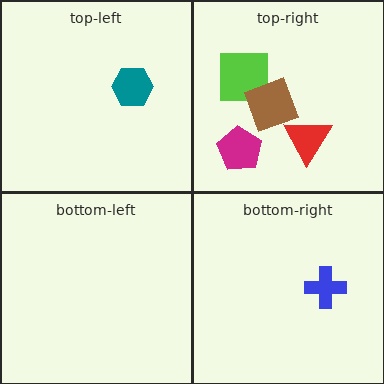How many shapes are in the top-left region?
1.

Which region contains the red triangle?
The top-right region.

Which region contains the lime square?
The top-right region.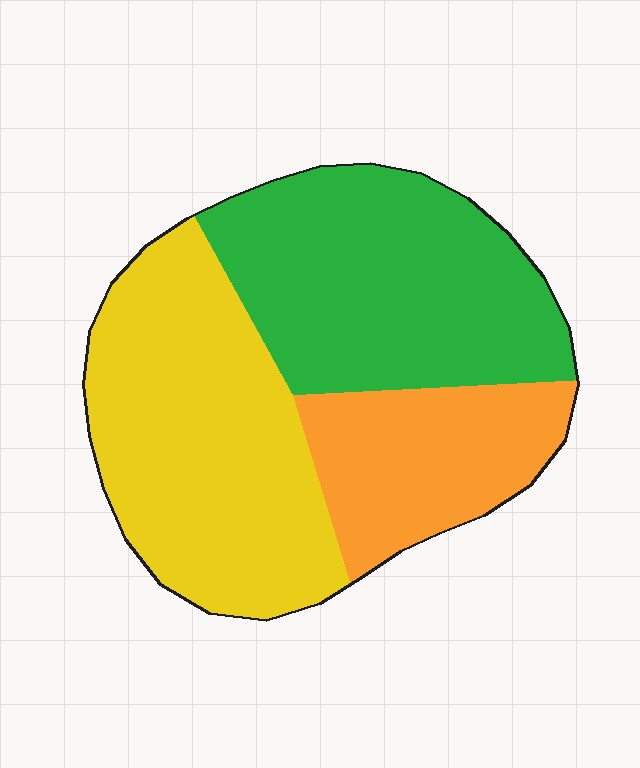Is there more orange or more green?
Green.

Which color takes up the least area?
Orange, at roughly 20%.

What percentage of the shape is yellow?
Yellow covers about 40% of the shape.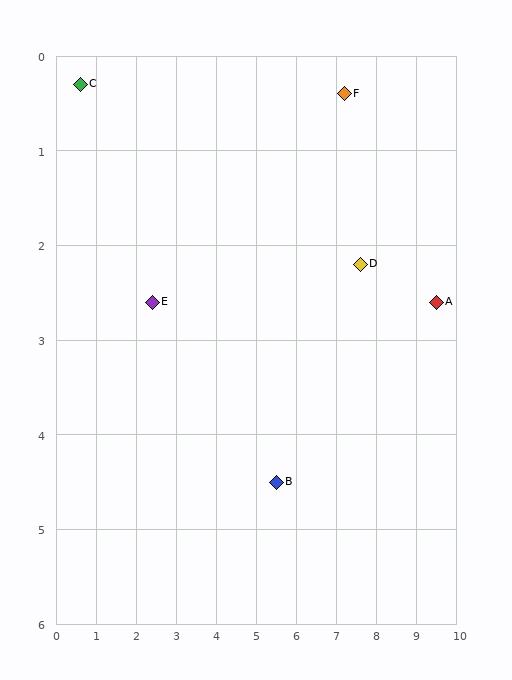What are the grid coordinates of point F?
Point F is at approximately (7.2, 0.4).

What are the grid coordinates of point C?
Point C is at approximately (0.6, 0.3).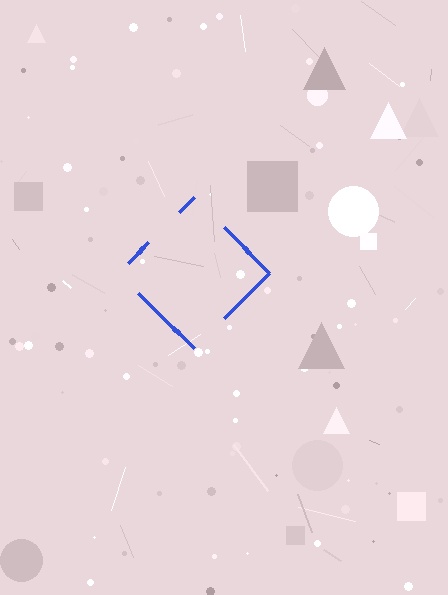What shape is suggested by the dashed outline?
The dashed outline suggests a diamond.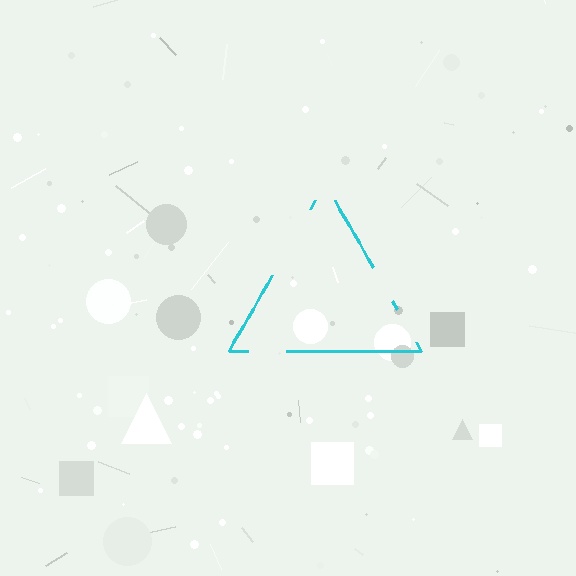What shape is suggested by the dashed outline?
The dashed outline suggests a triangle.